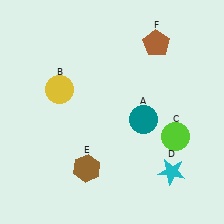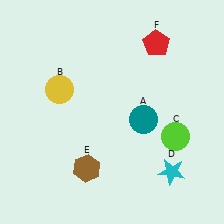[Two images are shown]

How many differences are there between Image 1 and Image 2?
There is 1 difference between the two images.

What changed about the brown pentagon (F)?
In Image 1, F is brown. In Image 2, it changed to red.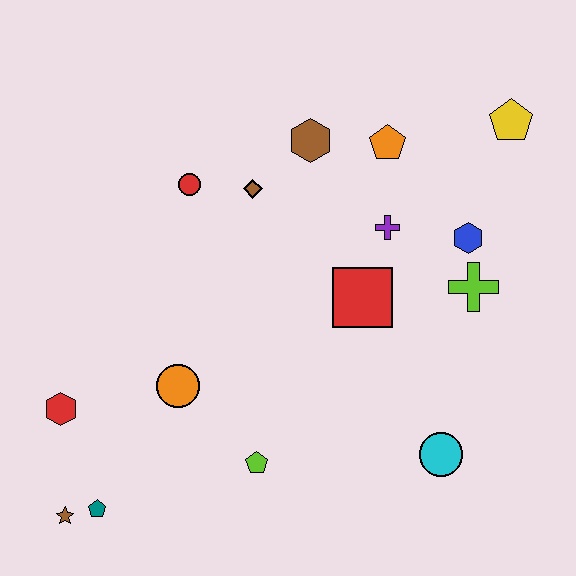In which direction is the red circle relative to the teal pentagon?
The red circle is above the teal pentagon.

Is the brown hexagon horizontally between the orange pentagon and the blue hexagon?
No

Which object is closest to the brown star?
The teal pentagon is closest to the brown star.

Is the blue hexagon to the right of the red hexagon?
Yes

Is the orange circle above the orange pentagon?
No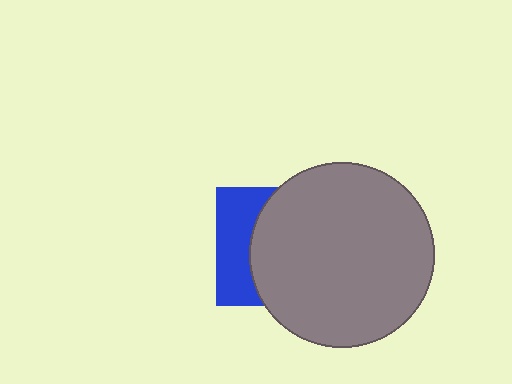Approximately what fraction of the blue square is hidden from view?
Roughly 66% of the blue square is hidden behind the gray circle.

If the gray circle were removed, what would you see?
You would see the complete blue square.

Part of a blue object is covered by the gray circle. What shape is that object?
It is a square.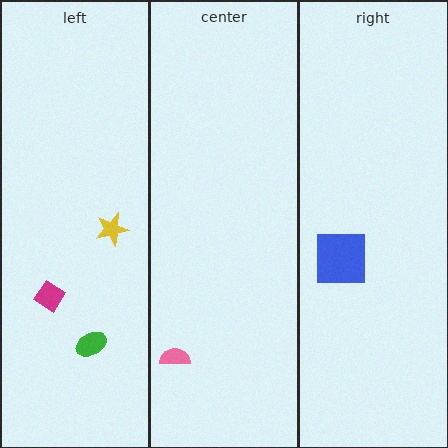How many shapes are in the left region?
3.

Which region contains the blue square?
The right region.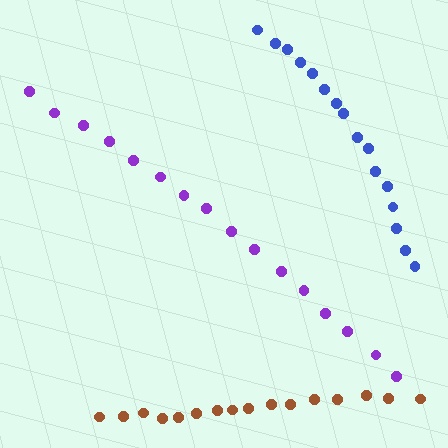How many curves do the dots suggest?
There are 3 distinct paths.